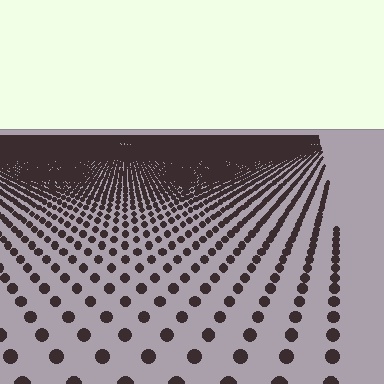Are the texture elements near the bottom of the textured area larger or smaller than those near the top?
Larger. Near the bottom, elements are closer to the viewer and appear at a bigger on-screen size.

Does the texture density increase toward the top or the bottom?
Density increases toward the top.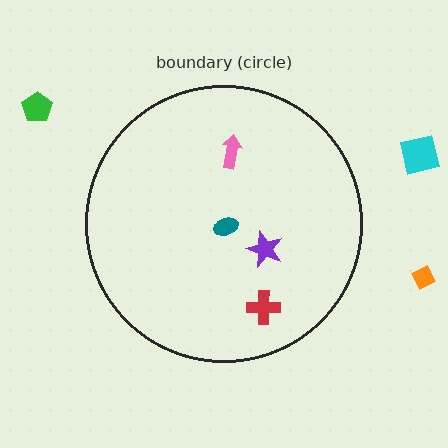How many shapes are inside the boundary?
4 inside, 3 outside.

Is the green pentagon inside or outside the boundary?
Outside.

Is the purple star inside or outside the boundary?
Inside.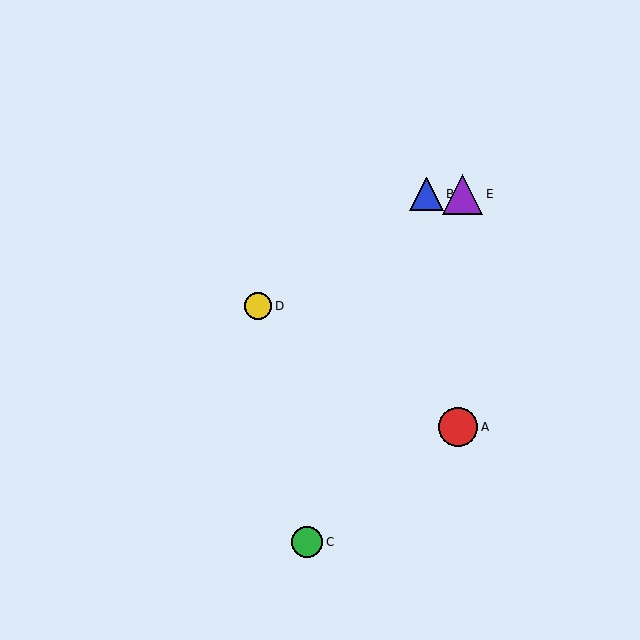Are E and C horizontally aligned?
No, E is at y≈194 and C is at y≈542.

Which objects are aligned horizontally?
Objects B, E are aligned horizontally.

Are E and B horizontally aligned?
Yes, both are at y≈194.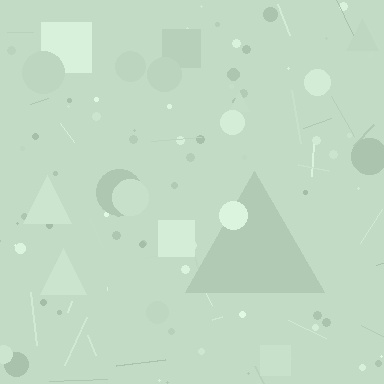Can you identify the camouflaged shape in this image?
The camouflaged shape is a triangle.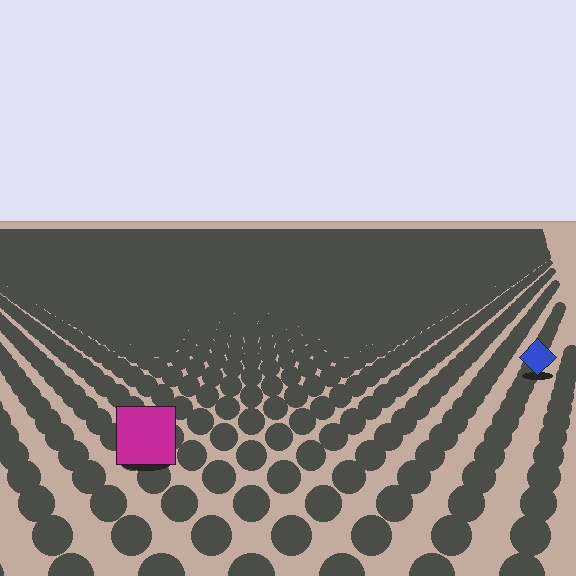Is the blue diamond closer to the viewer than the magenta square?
No. The magenta square is closer — you can tell from the texture gradient: the ground texture is coarser near it.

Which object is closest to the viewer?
The magenta square is closest. The texture marks near it are larger and more spread out.